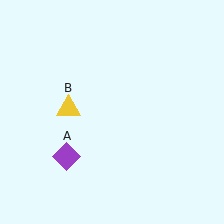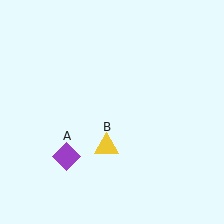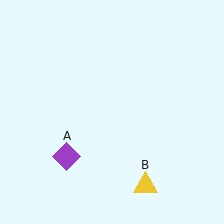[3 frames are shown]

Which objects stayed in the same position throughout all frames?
Purple diamond (object A) remained stationary.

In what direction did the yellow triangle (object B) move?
The yellow triangle (object B) moved down and to the right.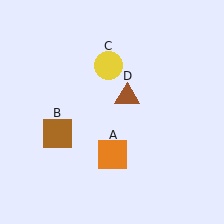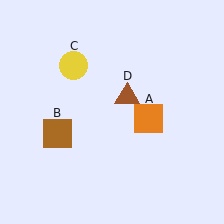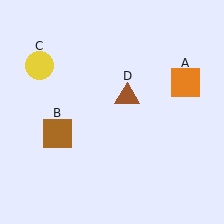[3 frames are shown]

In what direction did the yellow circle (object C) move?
The yellow circle (object C) moved left.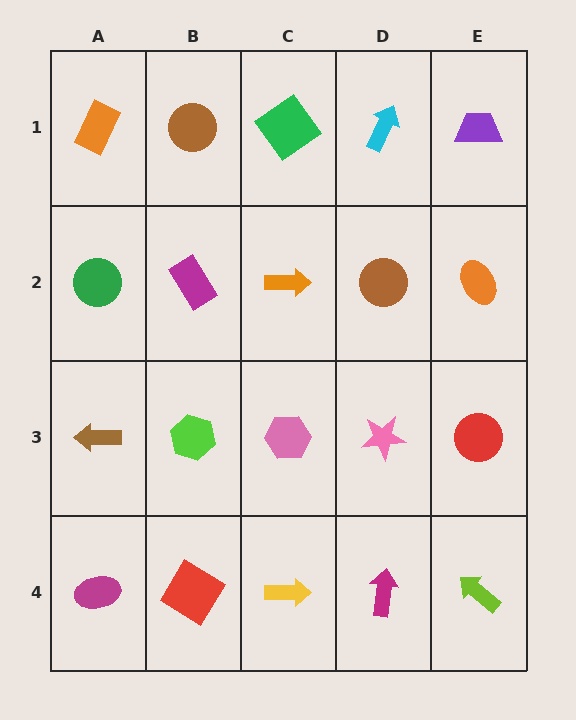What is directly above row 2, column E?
A purple trapezoid.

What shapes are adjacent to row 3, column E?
An orange ellipse (row 2, column E), a lime arrow (row 4, column E), a pink star (row 3, column D).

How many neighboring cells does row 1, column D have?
3.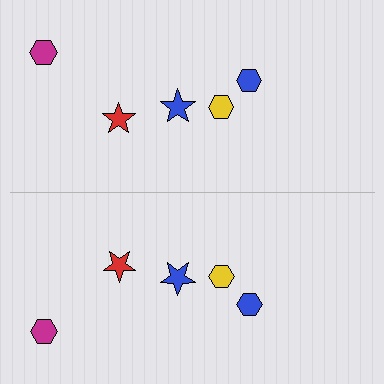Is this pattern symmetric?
Yes, this pattern has bilateral (reflection) symmetry.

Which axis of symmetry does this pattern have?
The pattern has a horizontal axis of symmetry running through the center of the image.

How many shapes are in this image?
There are 10 shapes in this image.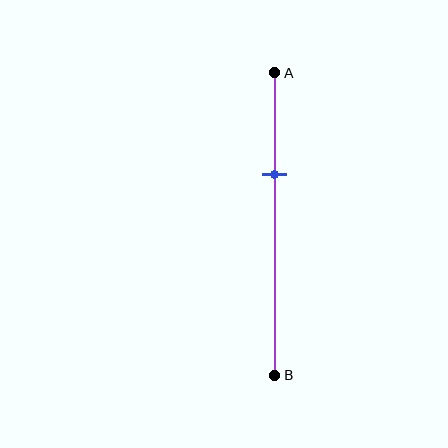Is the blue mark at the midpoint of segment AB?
No, the mark is at about 35% from A, not at the 50% midpoint.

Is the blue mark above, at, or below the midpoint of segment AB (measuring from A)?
The blue mark is above the midpoint of segment AB.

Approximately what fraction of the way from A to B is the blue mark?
The blue mark is approximately 35% of the way from A to B.